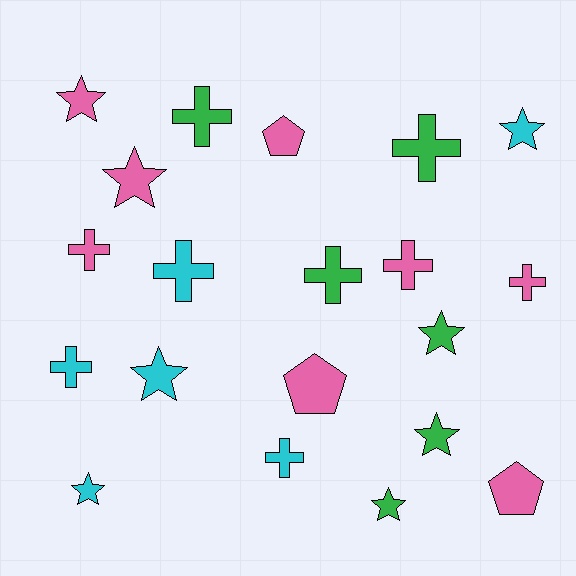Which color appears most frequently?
Pink, with 8 objects.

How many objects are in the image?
There are 20 objects.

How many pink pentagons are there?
There are 3 pink pentagons.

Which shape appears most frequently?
Cross, with 9 objects.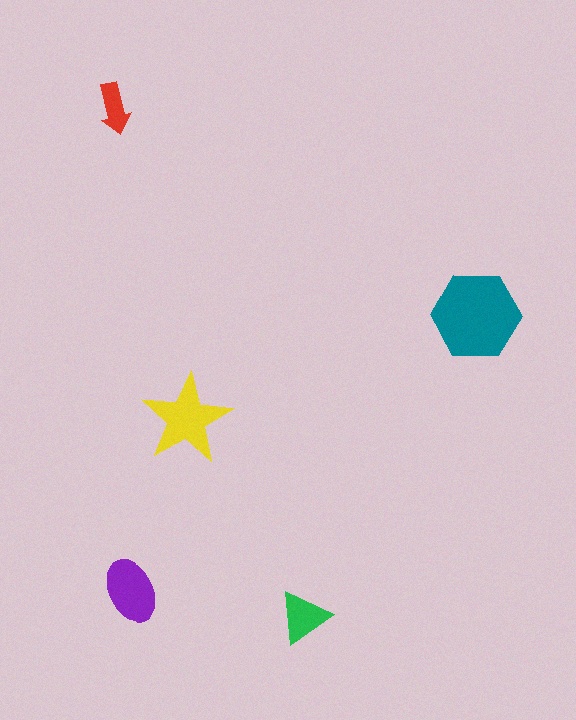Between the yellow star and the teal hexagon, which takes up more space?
The teal hexagon.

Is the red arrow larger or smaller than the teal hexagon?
Smaller.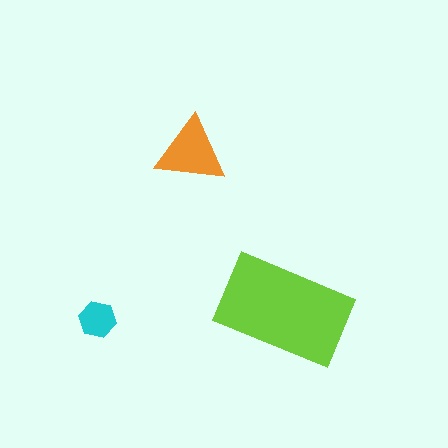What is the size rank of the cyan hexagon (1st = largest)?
3rd.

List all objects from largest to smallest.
The lime rectangle, the orange triangle, the cyan hexagon.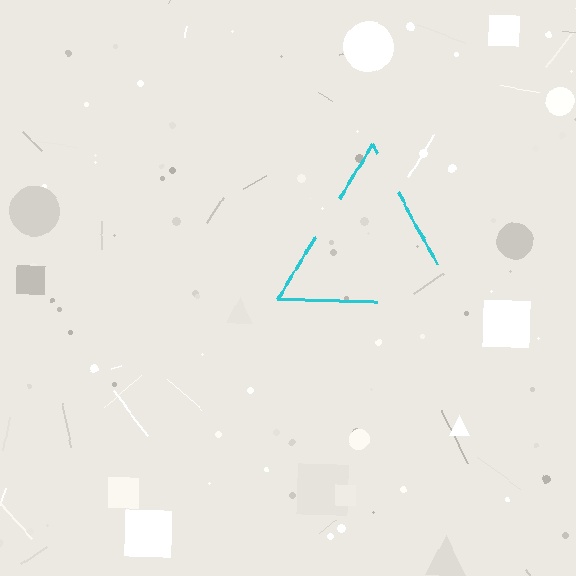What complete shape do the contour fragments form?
The contour fragments form a triangle.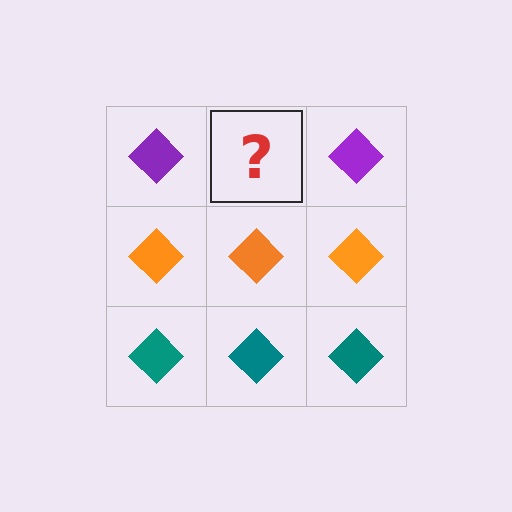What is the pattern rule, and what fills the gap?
The rule is that each row has a consistent color. The gap should be filled with a purple diamond.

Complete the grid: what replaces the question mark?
The question mark should be replaced with a purple diamond.